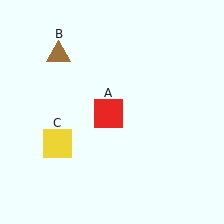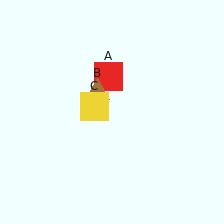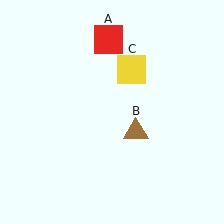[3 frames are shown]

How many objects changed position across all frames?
3 objects changed position: red square (object A), brown triangle (object B), yellow square (object C).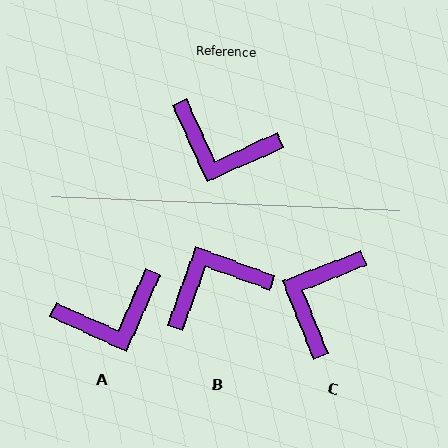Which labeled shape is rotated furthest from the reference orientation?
B, about 135 degrees away.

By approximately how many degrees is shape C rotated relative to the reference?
Approximately 93 degrees clockwise.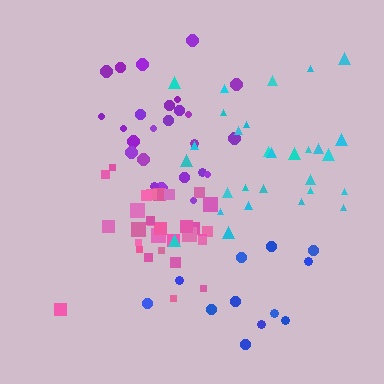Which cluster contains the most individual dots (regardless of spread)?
Pink (31).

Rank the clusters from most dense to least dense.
pink, cyan, purple, blue.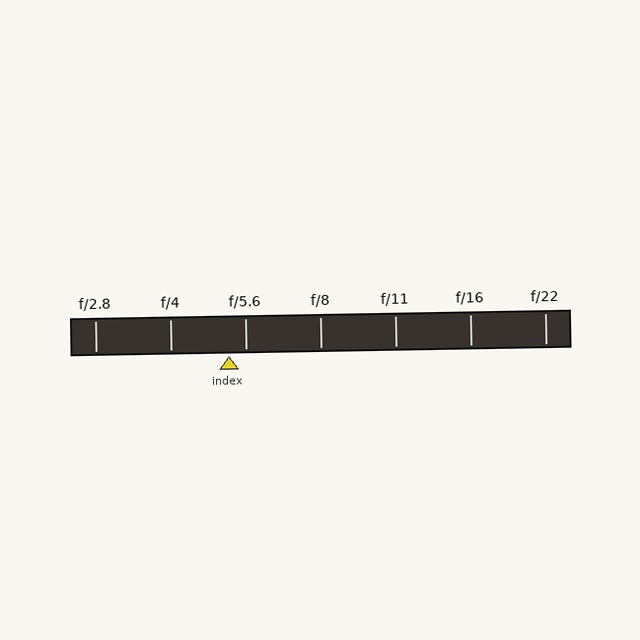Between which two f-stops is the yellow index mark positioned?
The index mark is between f/4 and f/5.6.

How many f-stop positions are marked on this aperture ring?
There are 7 f-stop positions marked.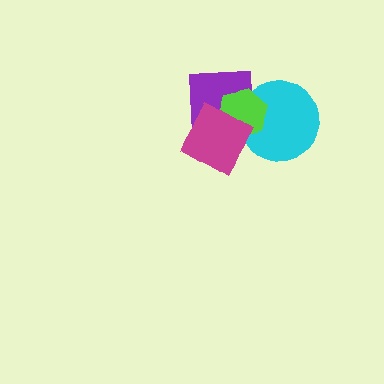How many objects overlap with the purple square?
3 objects overlap with the purple square.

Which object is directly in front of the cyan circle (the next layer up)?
The purple square is directly in front of the cyan circle.